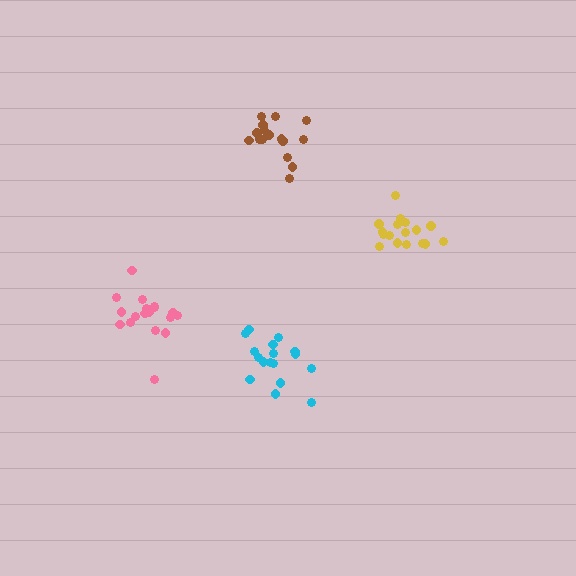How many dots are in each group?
Group 1: 17 dots, Group 2: 17 dots, Group 3: 18 dots, Group 4: 17 dots (69 total).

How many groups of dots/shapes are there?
There are 4 groups.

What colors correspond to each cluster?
The clusters are colored: yellow, cyan, pink, brown.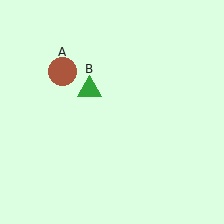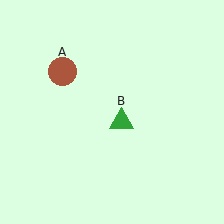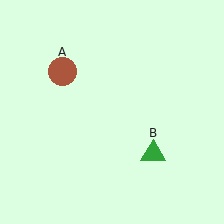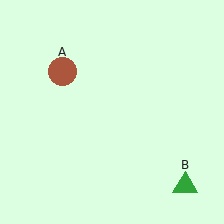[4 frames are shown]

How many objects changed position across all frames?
1 object changed position: green triangle (object B).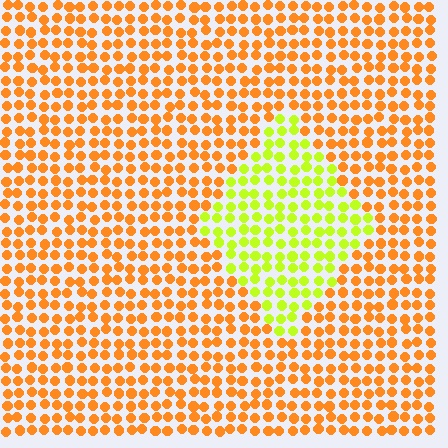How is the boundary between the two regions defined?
The boundary is defined purely by a slight shift in hue (about 49 degrees). Spacing, size, and orientation are identical on both sides.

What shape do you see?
I see a diamond.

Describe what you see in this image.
The image is filled with small orange elements in a uniform arrangement. A diamond-shaped region is visible where the elements are tinted to a slightly different hue, forming a subtle color boundary.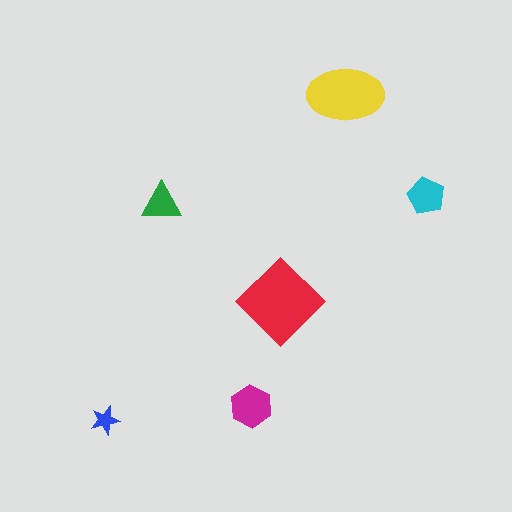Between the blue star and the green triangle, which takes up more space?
The green triangle.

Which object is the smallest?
The blue star.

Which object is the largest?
The red diamond.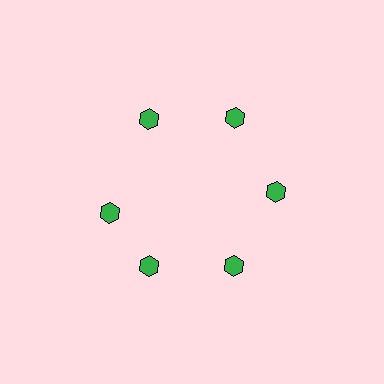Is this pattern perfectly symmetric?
No. The 6 green hexagons are arranged in a ring, but one element near the 9 o'clock position is rotated out of alignment along the ring, breaking the 6-fold rotational symmetry.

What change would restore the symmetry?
The symmetry would be restored by rotating it back into even spacing with its neighbors so that all 6 hexagons sit at equal angles and equal distance from the center.